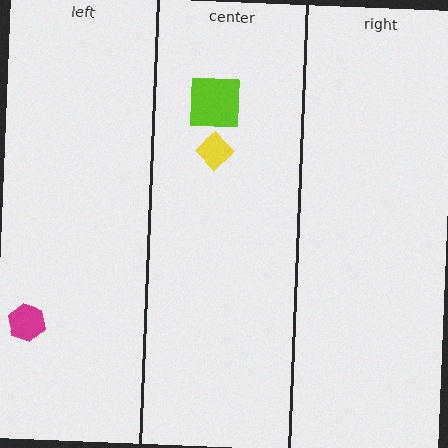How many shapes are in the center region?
2.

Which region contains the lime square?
The center region.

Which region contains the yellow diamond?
The center region.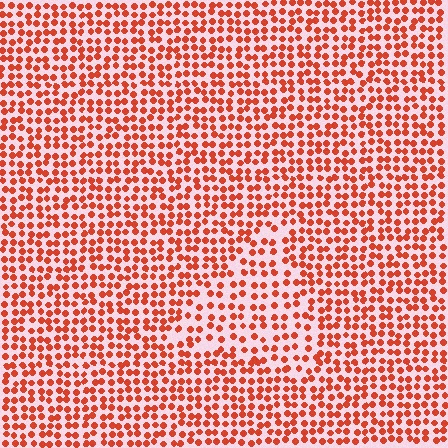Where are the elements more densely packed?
The elements are more densely packed outside the triangle boundary.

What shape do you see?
I see a triangle.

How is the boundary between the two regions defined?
The boundary is defined by a change in element density (approximately 1.5x ratio). All elements are the same color, size, and shape.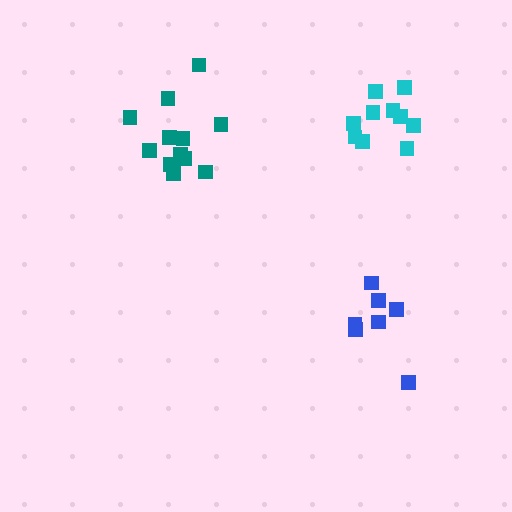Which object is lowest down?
The blue cluster is bottommost.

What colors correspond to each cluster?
The clusters are colored: teal, blue, cyan.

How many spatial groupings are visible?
There are 3 spatial groupings.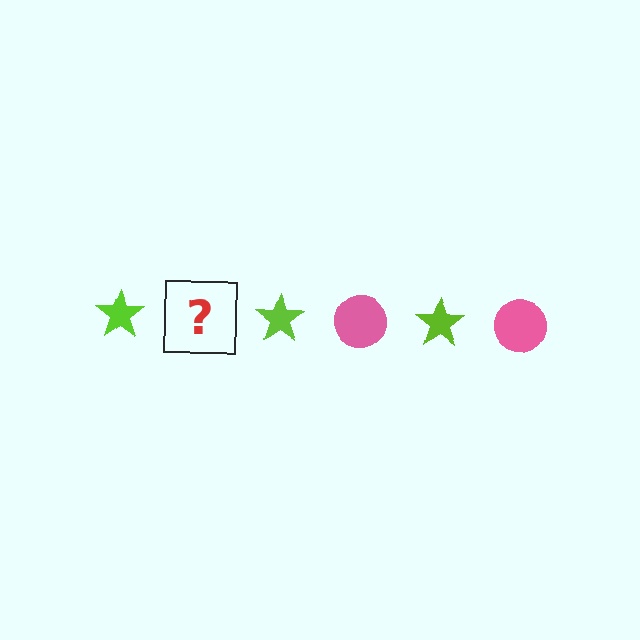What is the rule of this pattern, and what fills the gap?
The rule is that the pattern alternates between lime star and pink circle. The gap should be filled with a pink circle.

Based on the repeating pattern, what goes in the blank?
The blank should be a pink circle.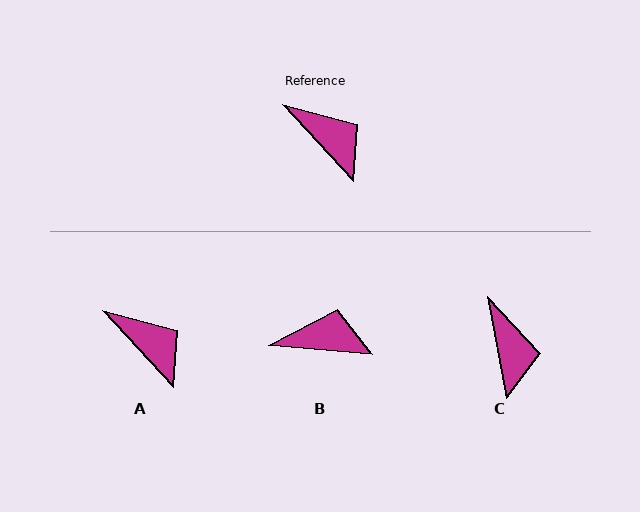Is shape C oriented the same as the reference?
No, it is off by about 33 degrees.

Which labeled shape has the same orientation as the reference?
A.